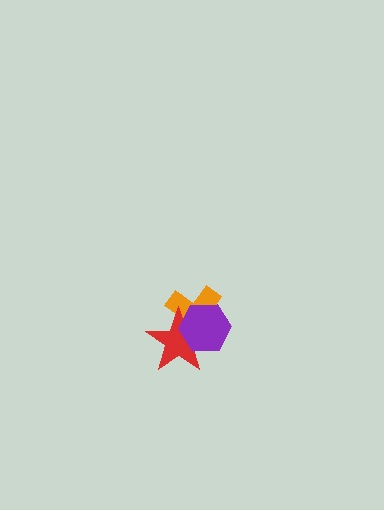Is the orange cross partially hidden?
Yes, it is partially covered by another shape.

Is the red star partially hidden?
Yes, it is partially covered by another shape.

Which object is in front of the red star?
The purple hexagon is in front of the red star.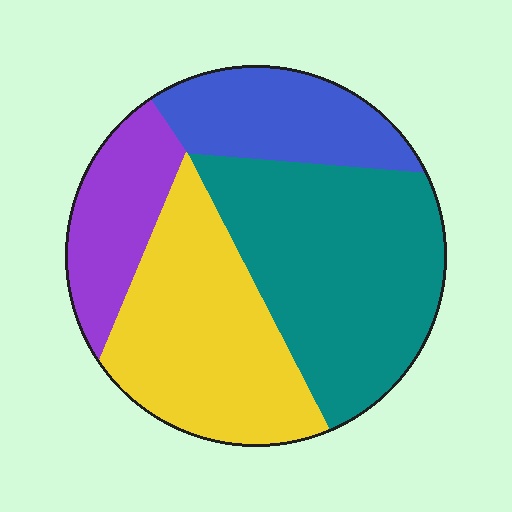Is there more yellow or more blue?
Yellow.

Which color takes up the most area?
Teal, at roughly 40%.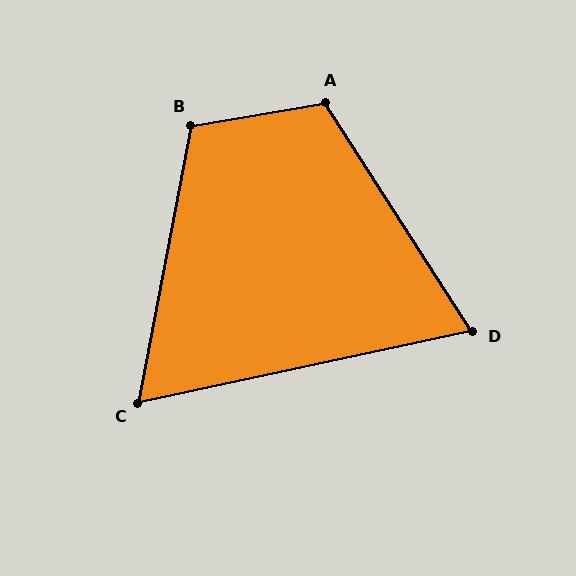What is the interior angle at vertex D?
Approximately 69 degrees (acute).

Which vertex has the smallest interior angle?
C, at approximately 67 degrees.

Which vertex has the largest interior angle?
A, at approximately 113 degrees.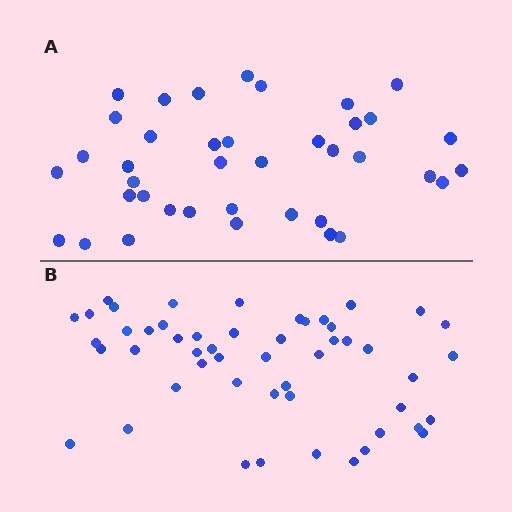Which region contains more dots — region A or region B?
Region B (the bottom region) has more dots.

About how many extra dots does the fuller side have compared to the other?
Region B has roughly 12 or so more dots than region A.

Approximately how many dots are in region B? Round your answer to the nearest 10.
About 50 dots. (The exact count is 51, which rounds to 50.)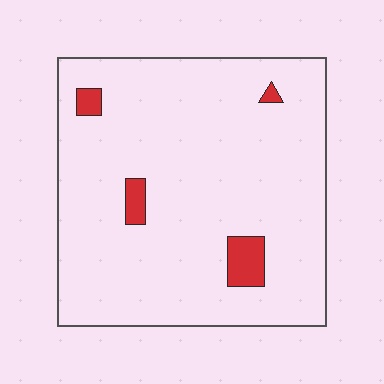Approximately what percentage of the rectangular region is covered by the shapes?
Approximately 5%.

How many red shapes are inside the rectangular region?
4.